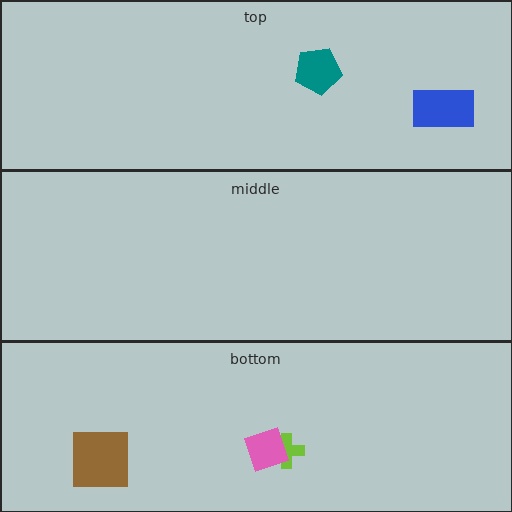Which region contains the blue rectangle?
The top region.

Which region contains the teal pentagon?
The top region.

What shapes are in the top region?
The blue rectangle, the teal pentagon.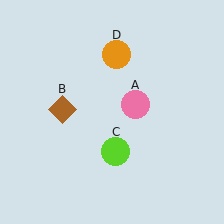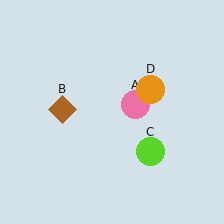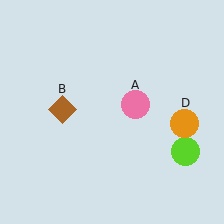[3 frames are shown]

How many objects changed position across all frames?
2 objects changed position: lime circle (object C), orange circle (object D).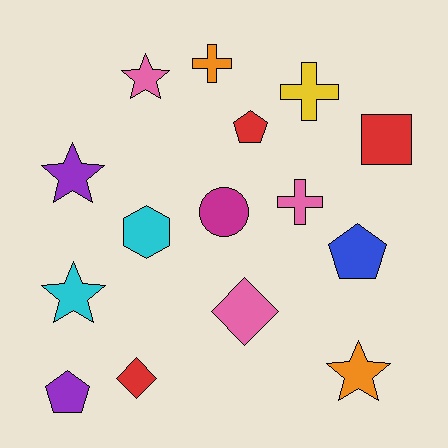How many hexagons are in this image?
There is 1 hexagon.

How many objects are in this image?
There are 15 objects.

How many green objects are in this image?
There are no green objects.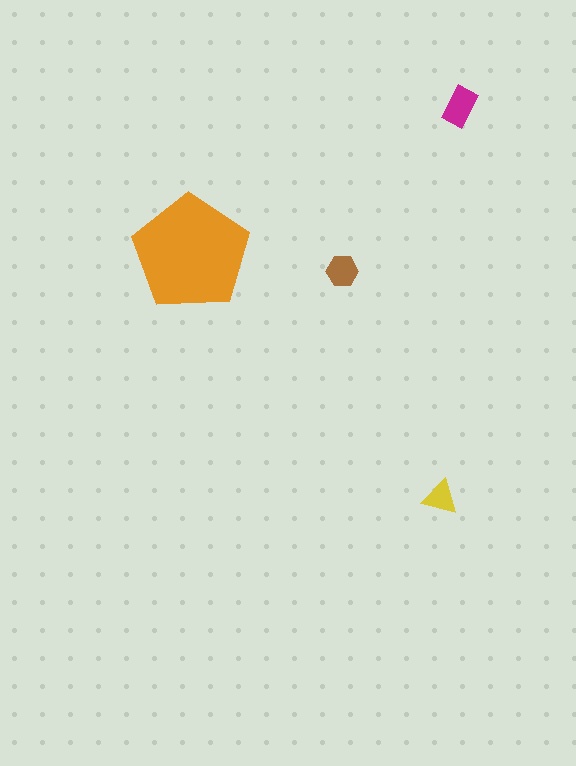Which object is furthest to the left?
The orange pentagon is leftmost.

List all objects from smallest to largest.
The yellow triangle, the brown hexagon, the magenta rectangle, the orange pentagon.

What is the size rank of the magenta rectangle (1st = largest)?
2nd.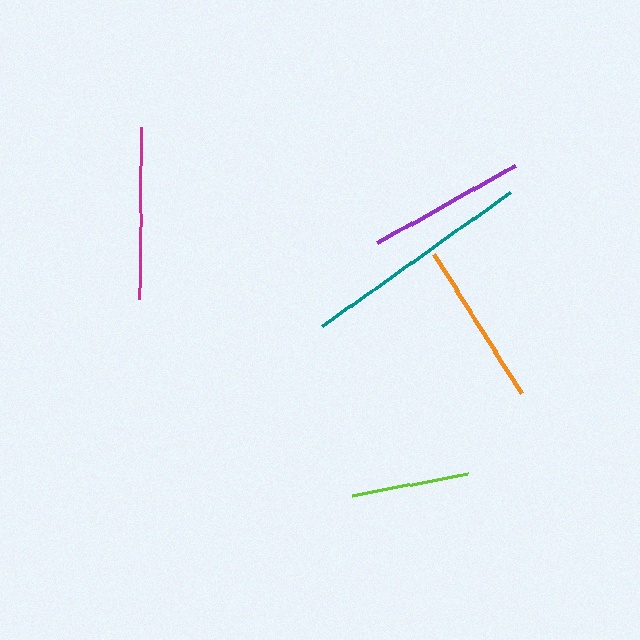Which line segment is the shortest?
The lime line is the shortest at approximately 118 pixels.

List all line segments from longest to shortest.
From longest to shortest: teal, magenta, orange, purple, lime.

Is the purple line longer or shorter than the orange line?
The orange line is longer than the purple line.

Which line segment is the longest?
The teal line is the longest at approximately 231 pixels.